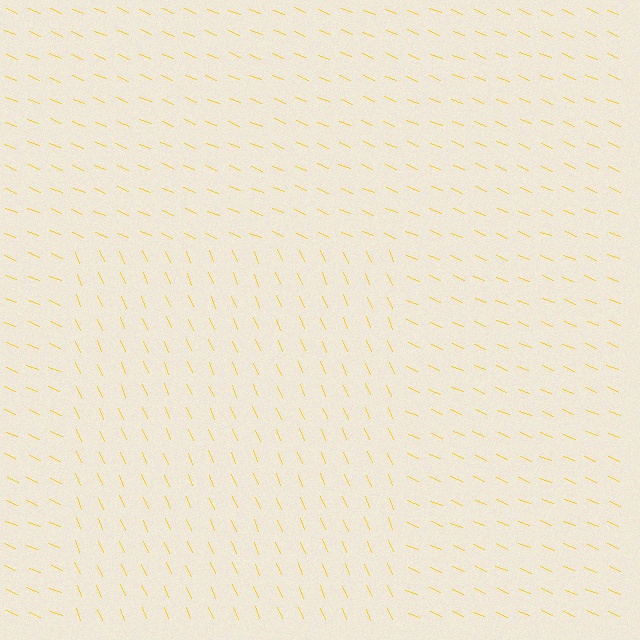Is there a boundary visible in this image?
Yes, there is a texture boundary formed by a change in line orientation.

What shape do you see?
I see a rectangle.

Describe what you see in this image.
The image is filled with small yellow line segments. A rectangle region in the image has lines oriented differently from the surrounding lines, creating a visible texture boundary.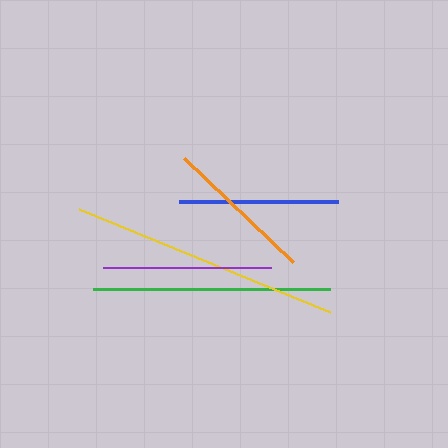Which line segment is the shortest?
The orange line is the shortest at approximately 150 pixels.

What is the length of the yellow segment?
The yellow segment is approximately 271 pixels long.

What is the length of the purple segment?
The purple segment is approximately 168 pixels long.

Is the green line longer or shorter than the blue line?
The green line is longer than the blue line.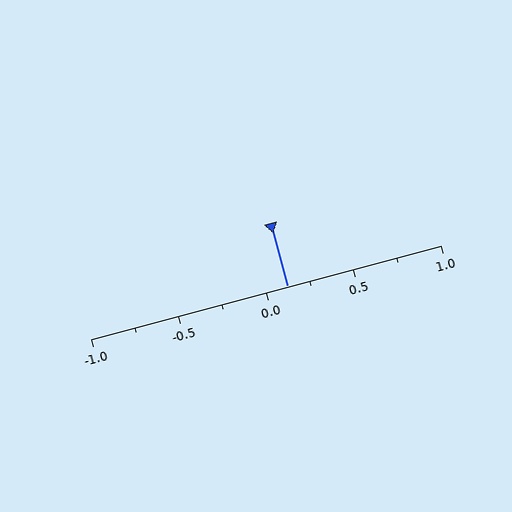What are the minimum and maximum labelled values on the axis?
The axis runs from -1.0 to 1.0.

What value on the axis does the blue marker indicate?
The marker indicates approximately 0.12.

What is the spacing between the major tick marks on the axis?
The major ticks are spaced 0.5 apart.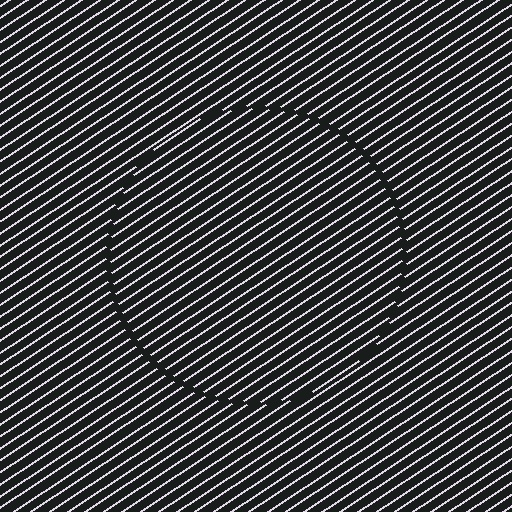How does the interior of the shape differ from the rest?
The interior of the shape contains the same grating, shifted by half a period — the contour is defined by the phase discontinuity where line-ends from the inner and outer gratings abut.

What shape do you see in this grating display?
An illusory circle. The interior of the shape contains the same grating, shifted by half a period — the contour is defined by the phase discontinuity where line-ends from the inner and outer gratings abut.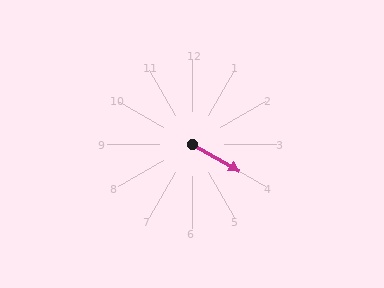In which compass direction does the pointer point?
Southeast.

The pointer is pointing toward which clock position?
Roughly 4 o'clock.